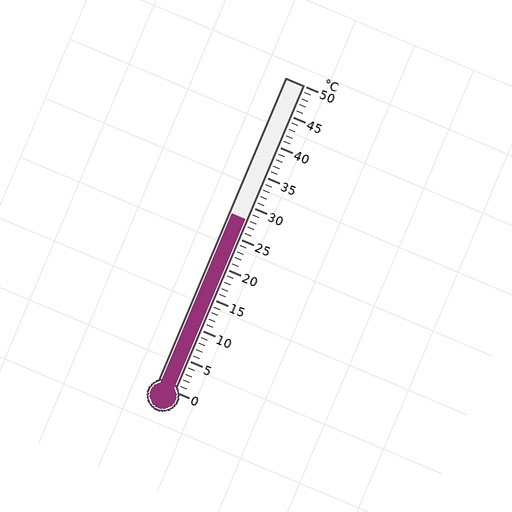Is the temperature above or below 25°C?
The temperature is above 25°C.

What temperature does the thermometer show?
The thermometer shows approximately 28°C.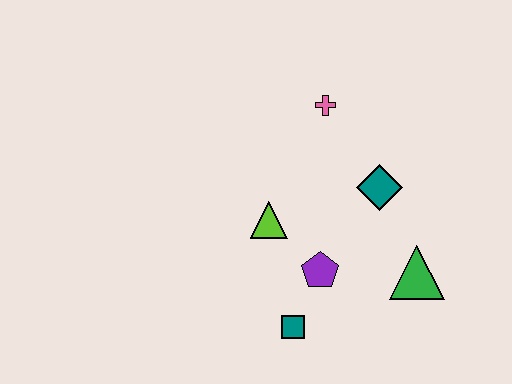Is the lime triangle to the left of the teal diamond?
Yes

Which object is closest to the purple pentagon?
The teal square is closest to the purple pentagon.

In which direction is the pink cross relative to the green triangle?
The pink cross is above the green triangle.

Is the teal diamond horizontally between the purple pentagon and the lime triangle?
No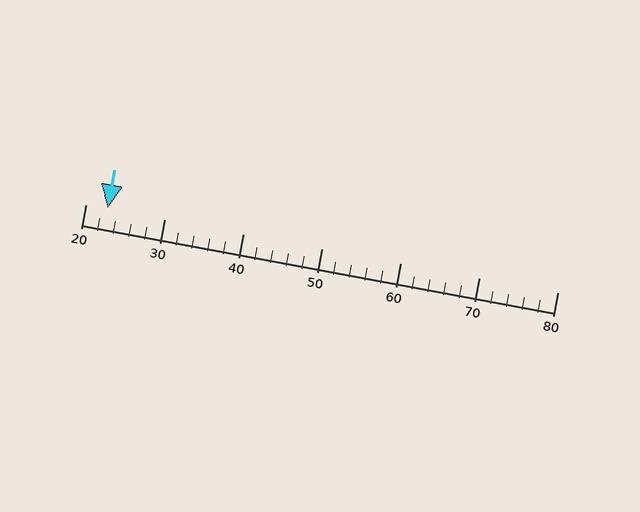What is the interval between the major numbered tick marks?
The major tick marks are spaced 10 units apart.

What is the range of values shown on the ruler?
The ruler shows values from 20 to 80.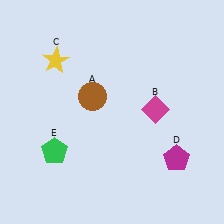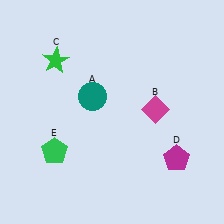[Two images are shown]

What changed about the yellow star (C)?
In Image 1, C is yellow. In Image 2, it changed to green.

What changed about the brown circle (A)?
In Image 1, A is brown. In Image 2, it changed to teal.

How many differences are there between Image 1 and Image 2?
There are 2 differences between the two images.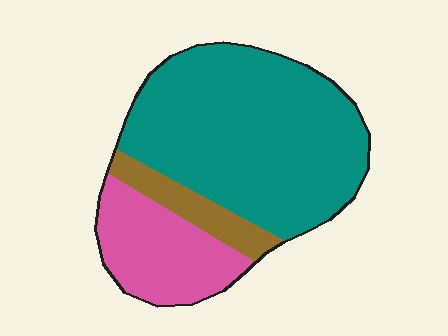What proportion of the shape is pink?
Pink takes up less than a quarter of the shape.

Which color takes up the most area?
Teal, at roughly 65%.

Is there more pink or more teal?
Teal.